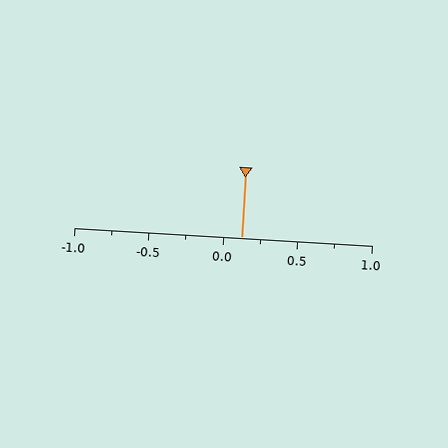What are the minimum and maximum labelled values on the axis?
The axis runs from -1.0 to 1.0.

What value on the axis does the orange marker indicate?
The marker indicates approximately 0.12.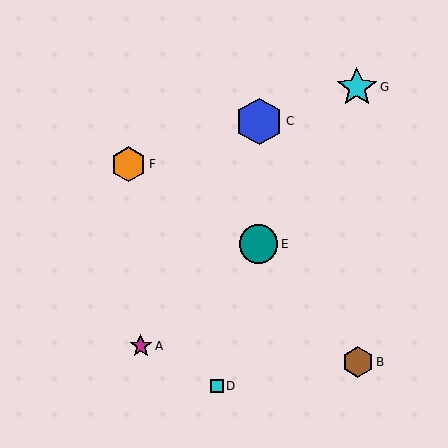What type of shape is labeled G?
Shape G is a cyan star.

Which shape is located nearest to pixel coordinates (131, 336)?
The magenta star (labeled A) at (141, 346) is nearest to that location.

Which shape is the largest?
The blue hexagon (labeled C) is the largest.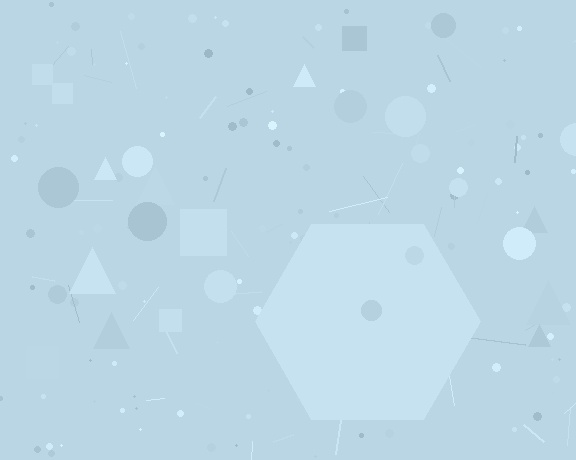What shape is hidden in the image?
A hexagon is hidden in the image.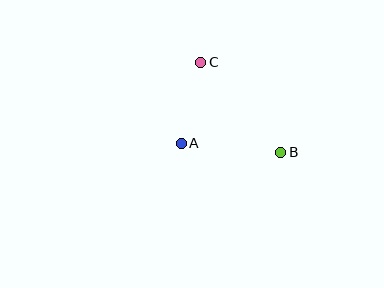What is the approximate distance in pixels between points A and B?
The distance between A and B is approximately 100 pixels.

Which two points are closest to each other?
Points A and C are closest to each other.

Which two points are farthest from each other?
Points B and C are farthest from each other.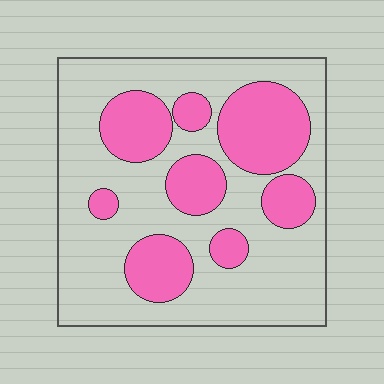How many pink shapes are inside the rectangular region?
8.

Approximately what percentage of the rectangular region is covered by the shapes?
Approximately 30%.